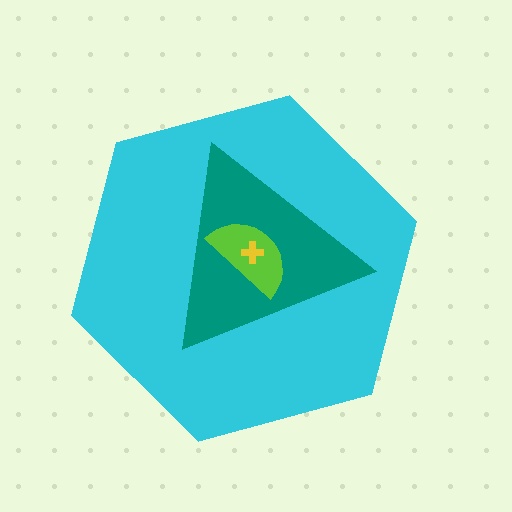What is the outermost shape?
The cyan hexagon.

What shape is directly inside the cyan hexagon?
The teal triangle.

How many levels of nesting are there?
4.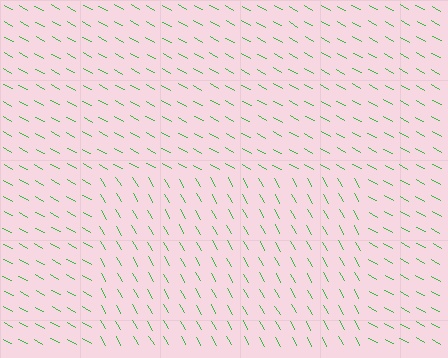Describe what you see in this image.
The image is filled with small green line segments. A rectangle region in the image has lines oriented differently from the surrounding lines, creating a visible texture boundary.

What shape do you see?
I see a rectangle.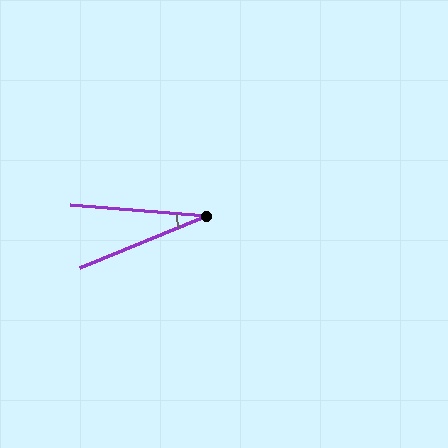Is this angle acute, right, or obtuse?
It is acute.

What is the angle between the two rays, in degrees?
Approximately 27 degrees.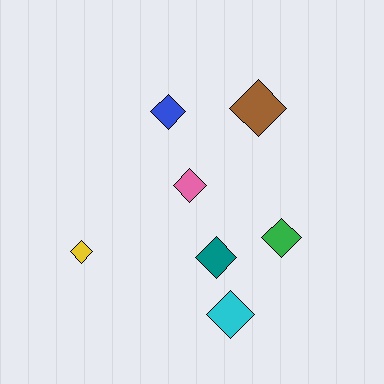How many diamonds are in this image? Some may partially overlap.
There are 7 diamonds.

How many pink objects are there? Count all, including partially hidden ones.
There is 1 pink object.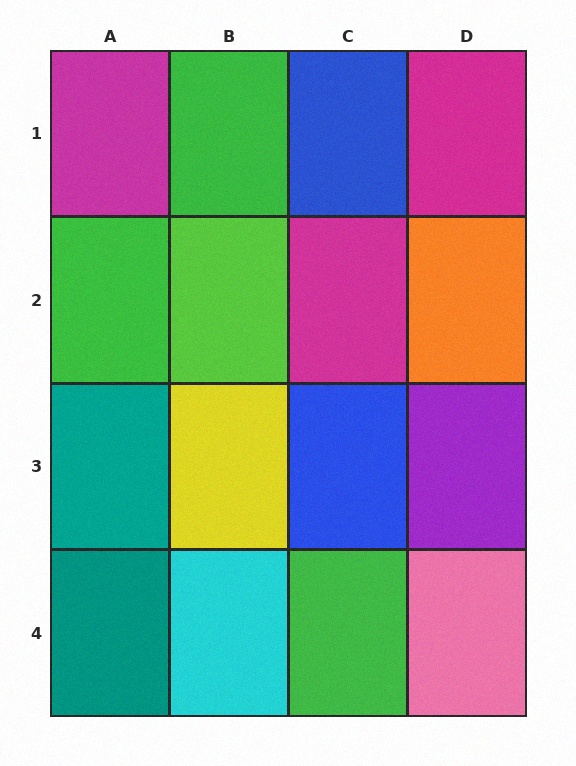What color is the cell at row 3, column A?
Teal.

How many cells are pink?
1 cell is pink.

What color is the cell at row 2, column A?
Green.